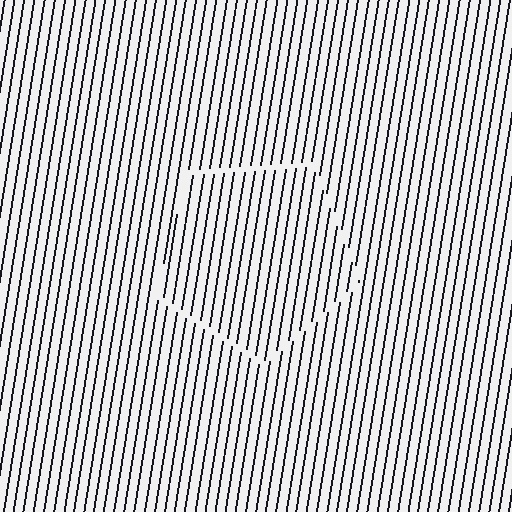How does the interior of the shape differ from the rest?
The interior of the shape contains the same grating, shifted by half a period — the contour is defined by the phase discontinuity where line-ends from the inner and outer gratings abut.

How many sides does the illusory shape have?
5 sides — the line-ends trace a pentagon.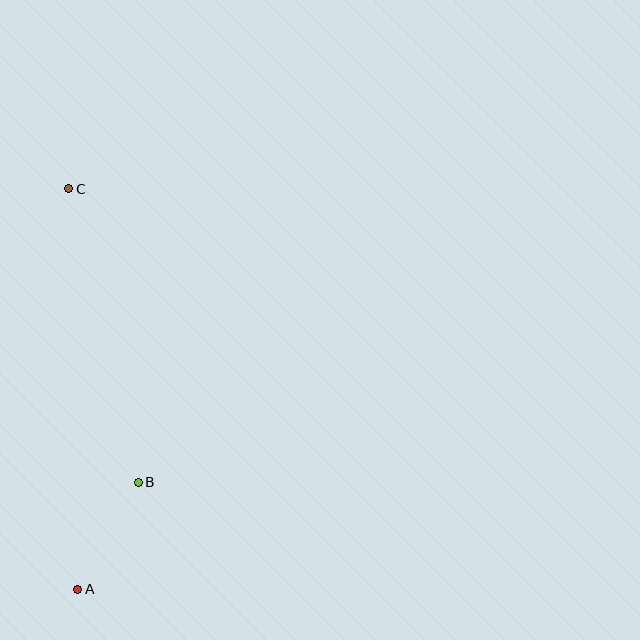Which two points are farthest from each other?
Points A and C are farthest from each other.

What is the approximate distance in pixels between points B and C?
The distance between B and C is approximately 302 pixels.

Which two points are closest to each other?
Points A and B are closest to each other.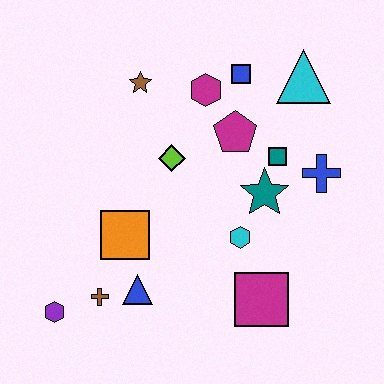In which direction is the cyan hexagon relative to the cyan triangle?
The cyan hexagon is below the cyan triangle.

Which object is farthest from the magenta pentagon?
The purple hexagon is farthest from the magenta pentagon.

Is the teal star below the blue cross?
Yes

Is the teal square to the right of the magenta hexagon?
Yes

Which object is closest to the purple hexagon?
The brown cross is closest to the purple hexagon.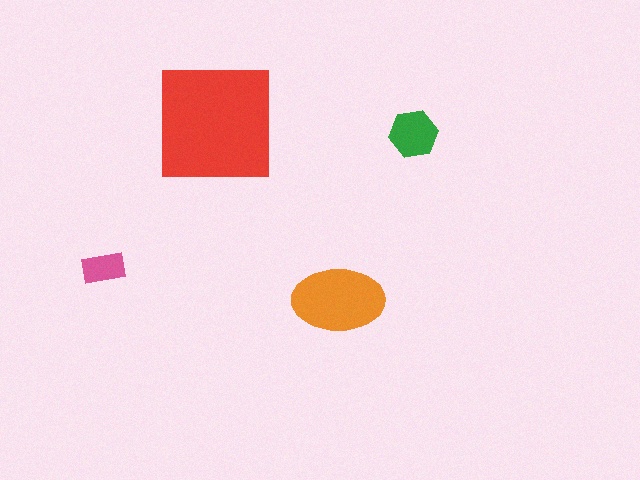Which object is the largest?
The red square.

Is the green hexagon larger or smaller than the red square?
Smaller.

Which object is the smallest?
The pink rectangle.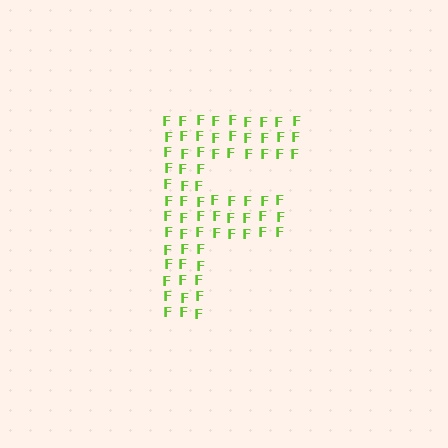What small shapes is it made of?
It is made of small letter F's.